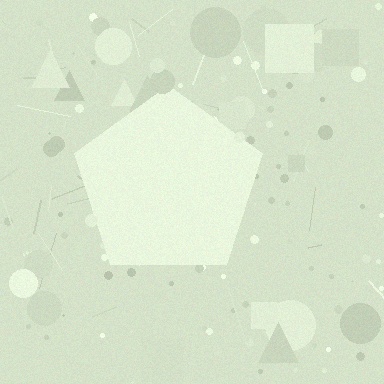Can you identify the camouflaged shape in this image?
The camouflaged shape is a pentagon.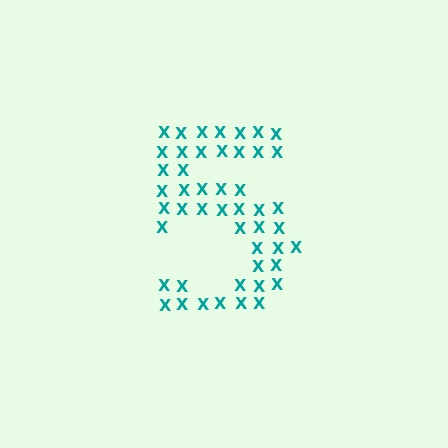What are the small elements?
The small elements are letter X's.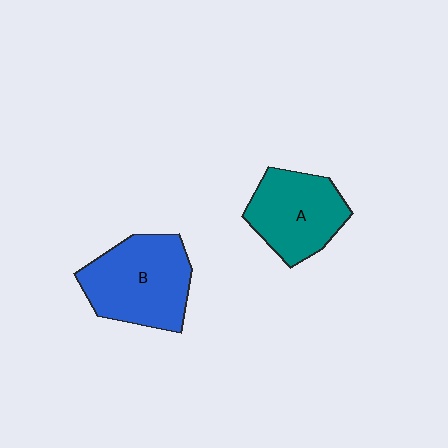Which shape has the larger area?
Shape B (blue).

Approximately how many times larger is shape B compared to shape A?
Approximately 1.2 times.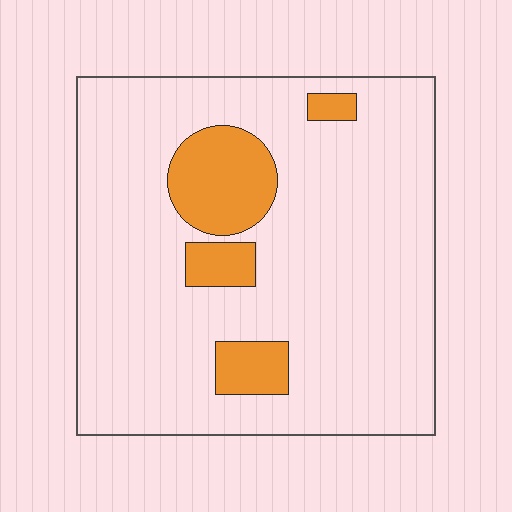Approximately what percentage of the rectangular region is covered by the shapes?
Approximately 15%.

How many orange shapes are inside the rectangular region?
4.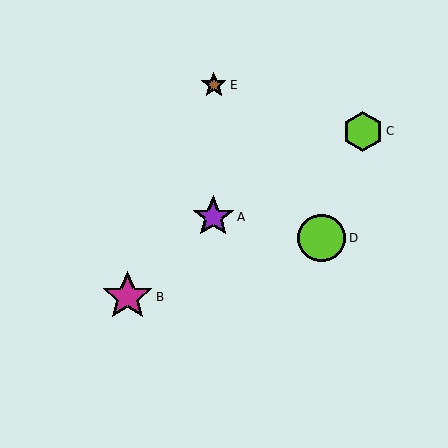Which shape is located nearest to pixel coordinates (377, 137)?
The lime hexagon (labeled C) at (363, 131) is nearest to that location.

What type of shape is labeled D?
Shape D is a lime circle.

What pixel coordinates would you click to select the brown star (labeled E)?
Click at (214, 85) to select the brown star E.